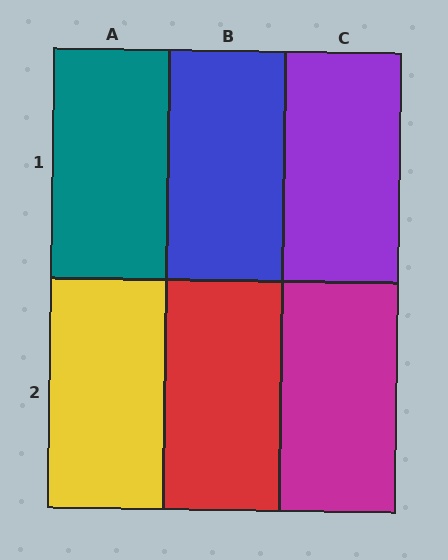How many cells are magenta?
1 cell is magenta.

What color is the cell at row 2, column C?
Magenta.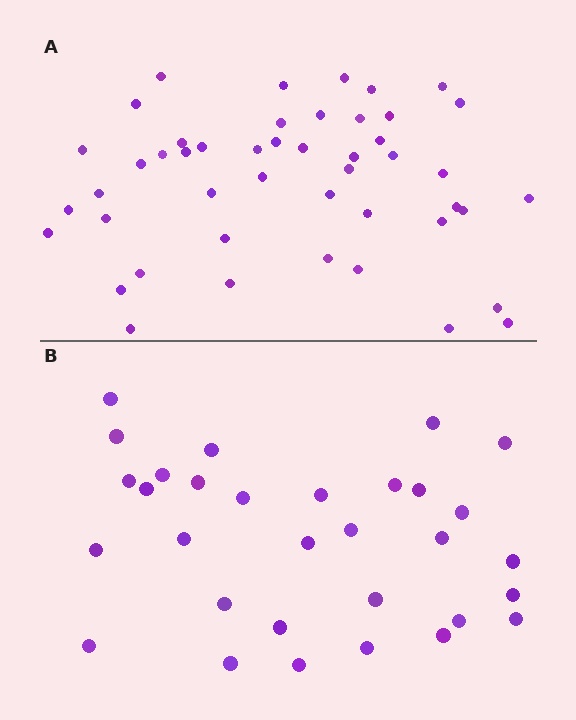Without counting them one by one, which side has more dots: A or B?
Region A (the top region) has more dots.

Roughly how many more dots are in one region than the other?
Region A has approximately 15 more dots than region B.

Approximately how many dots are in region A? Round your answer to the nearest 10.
About 50 dots. (The exact count is 47, which rounds to 50.)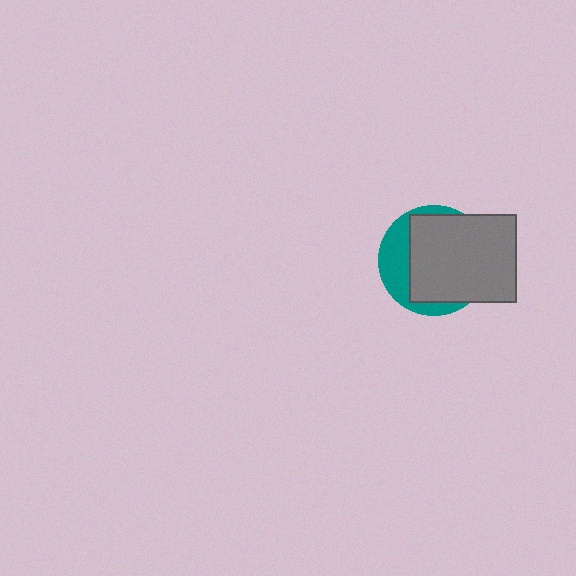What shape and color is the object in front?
The object in front is a gray rectangle.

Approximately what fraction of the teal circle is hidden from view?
Roughly 68% of the teal circle is hidden behind the gray rectangle.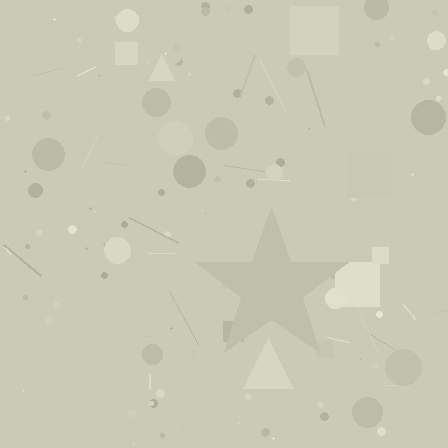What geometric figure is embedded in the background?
A star is embedded in the background.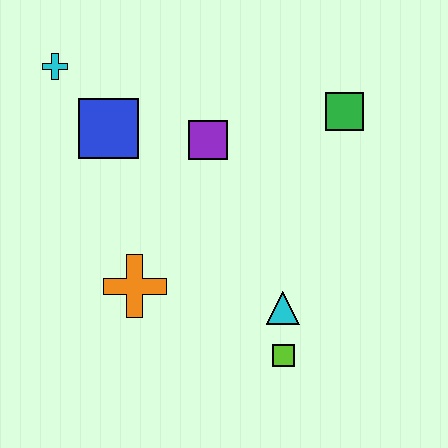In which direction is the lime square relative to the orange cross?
The lime square is to the right of the orange cross.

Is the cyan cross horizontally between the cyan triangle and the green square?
No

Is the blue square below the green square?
Yes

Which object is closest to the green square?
The purple square is closest to the green square.